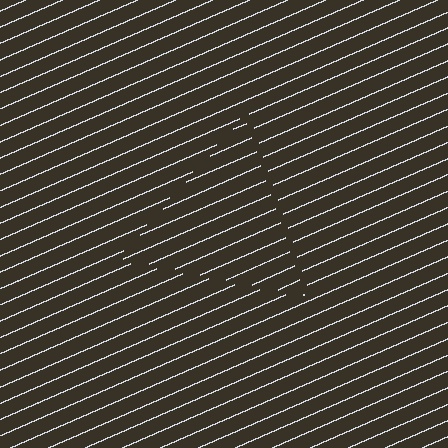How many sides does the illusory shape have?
3 sides — the line-ends trace a triangle.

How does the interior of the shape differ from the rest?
The interior of the shape contains the same grating, shifted by half a period — the contour is defined by the phase discontinuity where line-ends from the inner and outer gratings abut.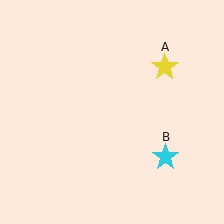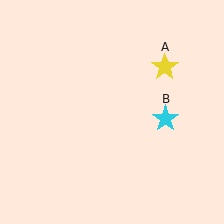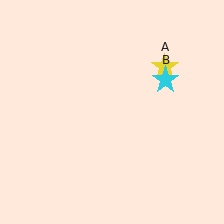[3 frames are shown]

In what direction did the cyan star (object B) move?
The cyan star (object B) moved up.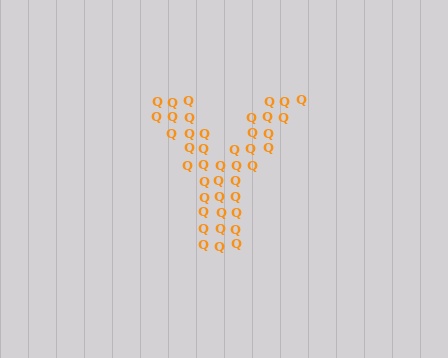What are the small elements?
The small elements are letter Q's.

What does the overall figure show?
The overall figure shows the letter Y.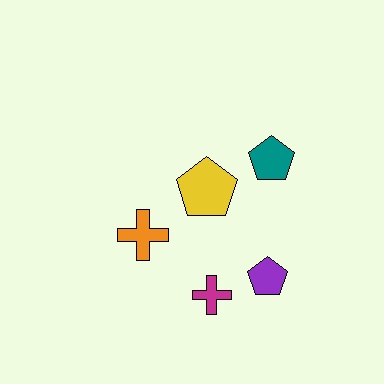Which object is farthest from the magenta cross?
The teal pentagon is farthest from the magenta cross.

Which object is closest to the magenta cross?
The purple pentagon is closest to the magenta cross.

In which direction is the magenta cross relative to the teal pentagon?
The magenta cross is below the teal pentagon.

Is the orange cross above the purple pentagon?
Yes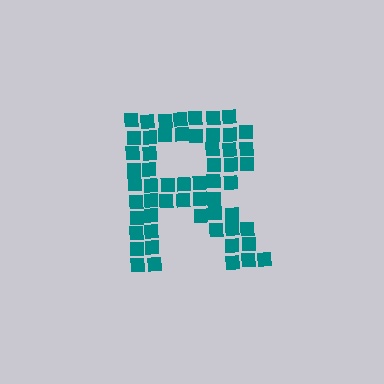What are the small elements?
The small elements are squares.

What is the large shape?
The large shape is the letter R.